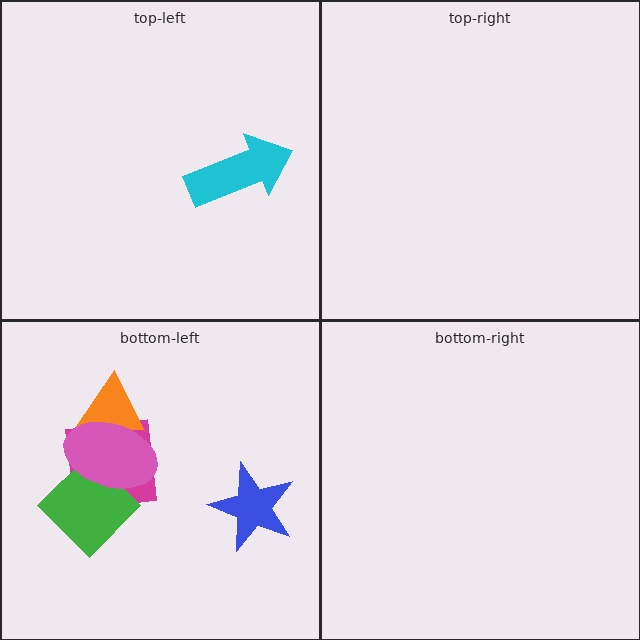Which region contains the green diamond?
The bottom-left region.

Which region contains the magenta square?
The bottom-left region.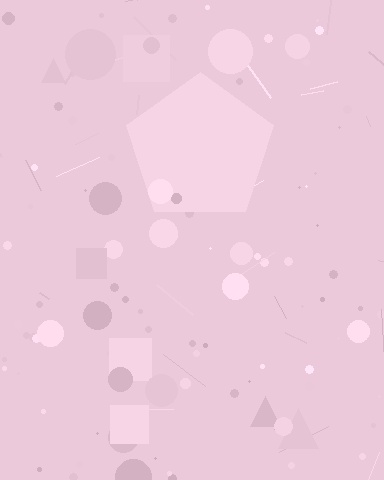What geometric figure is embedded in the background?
A pentagon is embedded in the background.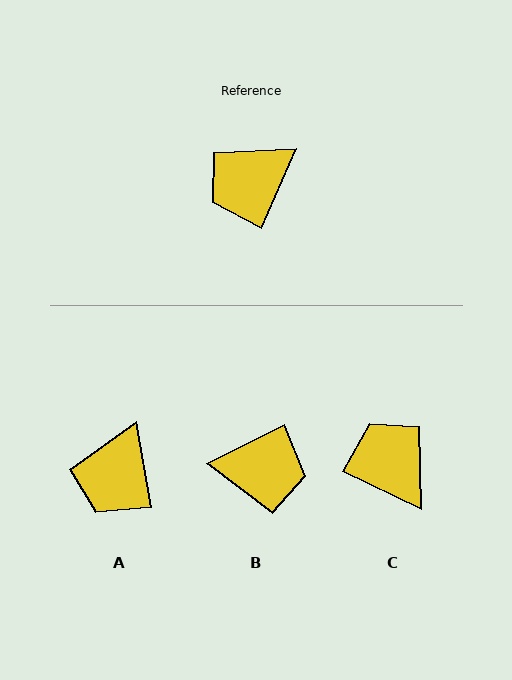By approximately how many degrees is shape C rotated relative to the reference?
Approximately 92 degrees clockwise.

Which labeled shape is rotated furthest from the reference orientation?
B, about 140 degrees away.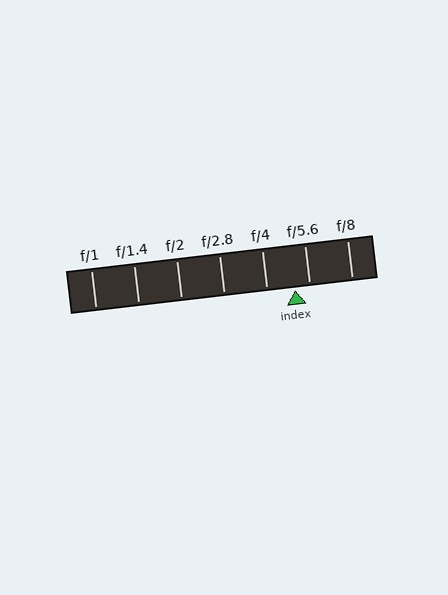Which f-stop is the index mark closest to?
The index mark is closest to f/5.6.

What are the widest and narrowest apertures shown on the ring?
The widest aperture shown is f/1 and the narrowest is f/8.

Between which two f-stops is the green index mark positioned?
The index mark is between f/4 and f/5.6.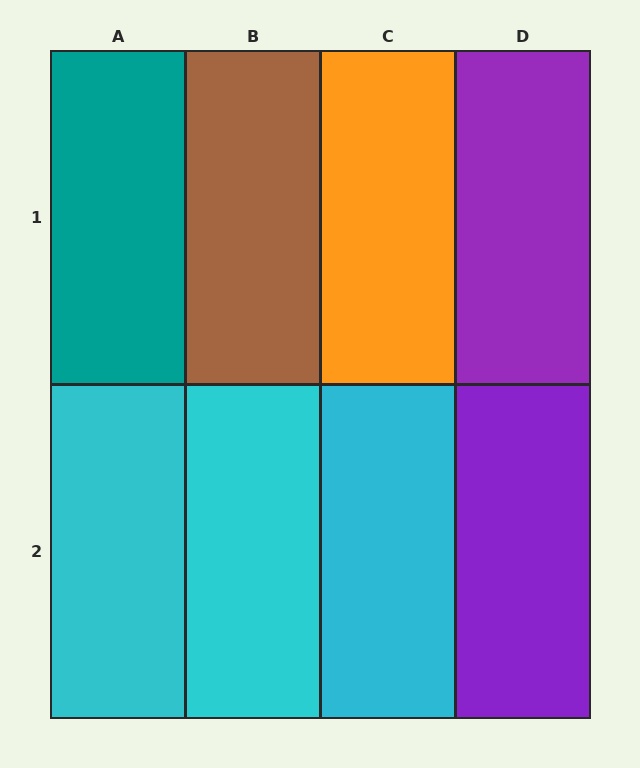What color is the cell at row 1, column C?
Orange.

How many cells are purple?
2 cells are purple.